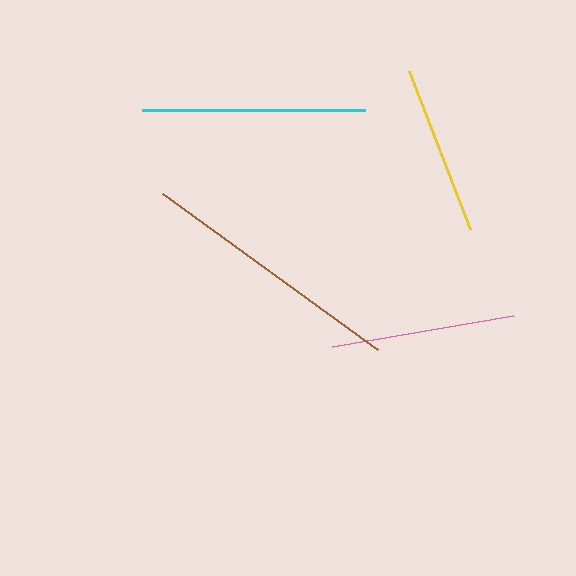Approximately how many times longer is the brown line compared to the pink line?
The brown line is approximately 1.4 times the length of the pink line.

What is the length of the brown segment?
The brown segment is approximately 265 pixels long.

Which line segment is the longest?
The brown line is the longest at approximately 265 pixels.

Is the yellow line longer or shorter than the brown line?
The brown line is longer than the yellow line.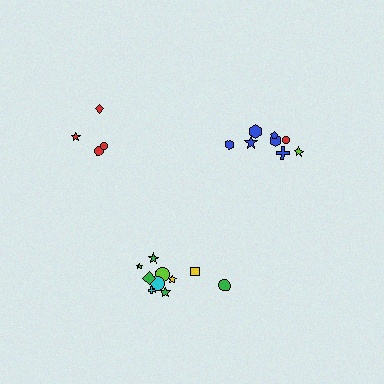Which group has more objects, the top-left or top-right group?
The top-right group.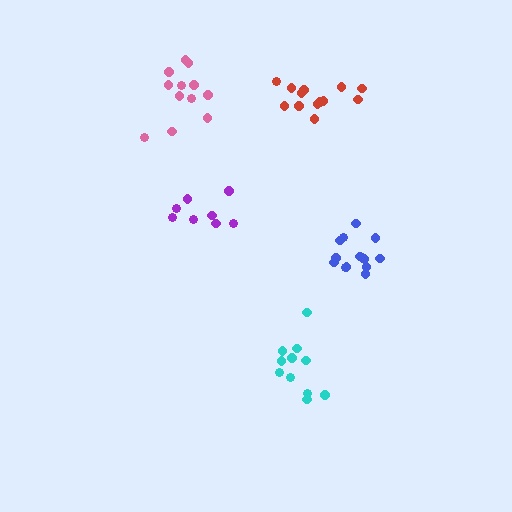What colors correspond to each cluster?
The clusters are colored: blue, purple, red, cyan, pink.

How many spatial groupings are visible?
There are 5 spatial groupings.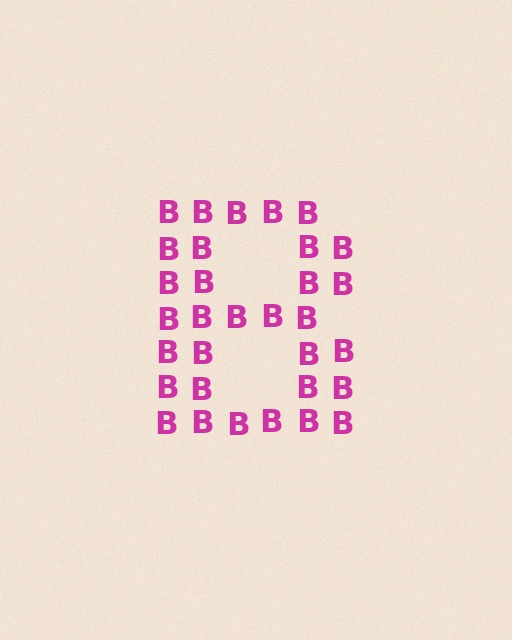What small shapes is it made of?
It is made of small letter B's.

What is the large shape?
The large shape is the letter B.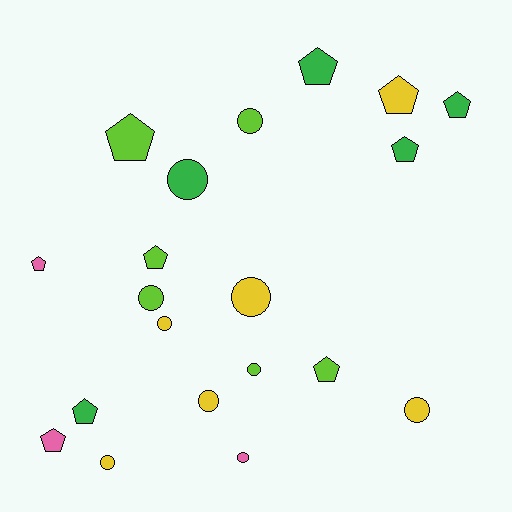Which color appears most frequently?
Lime, with 6 objects.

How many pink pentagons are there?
There are 2 pink pentagons.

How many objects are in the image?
There are 20 objects.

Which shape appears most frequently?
Pentagon, with 10 objects.